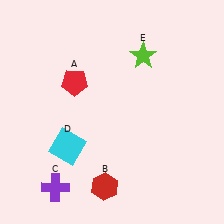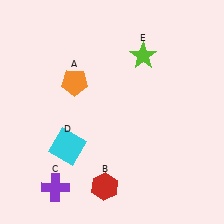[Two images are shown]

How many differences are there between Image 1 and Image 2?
There is 1 difference between the two images.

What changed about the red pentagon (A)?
In Image 1, A is red. In Image 2, it changed to orange.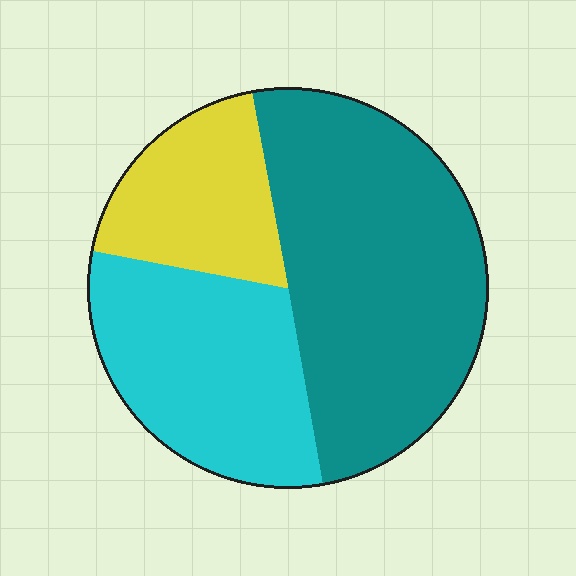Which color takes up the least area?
Yellow, at roughly 20%.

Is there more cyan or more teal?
Teal.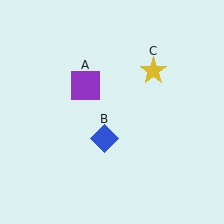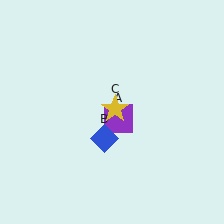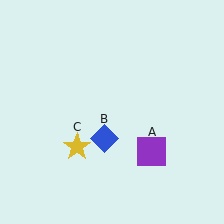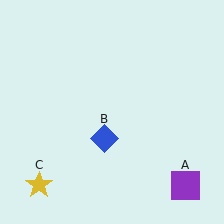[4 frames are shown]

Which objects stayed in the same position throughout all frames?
Blue diamond (object B) remained stationary.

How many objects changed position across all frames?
2 objects changed position: purple square (object A), yellow star (object C).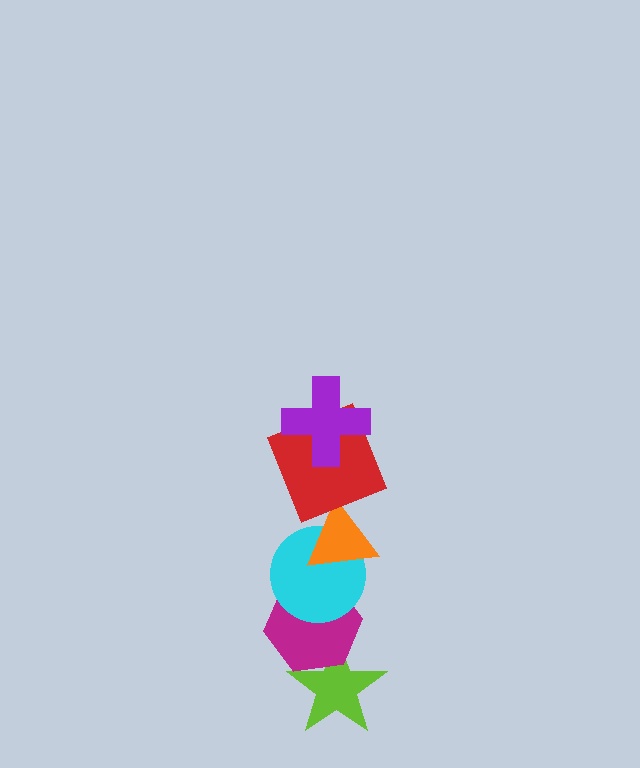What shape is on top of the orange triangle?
The red square is on top of the orange triangle.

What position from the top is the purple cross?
The purple cross is 1st from the top.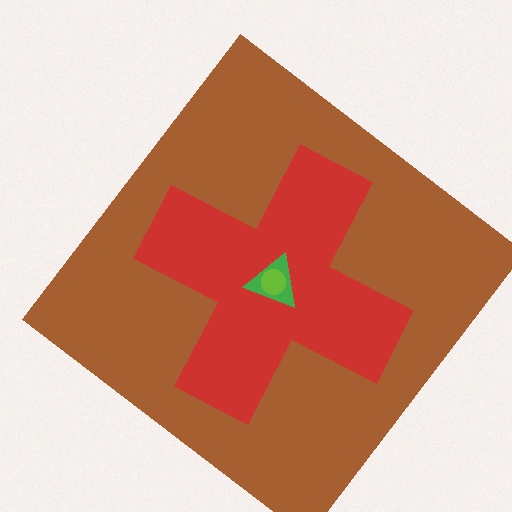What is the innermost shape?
The lime circle.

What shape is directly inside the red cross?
The green triangle.